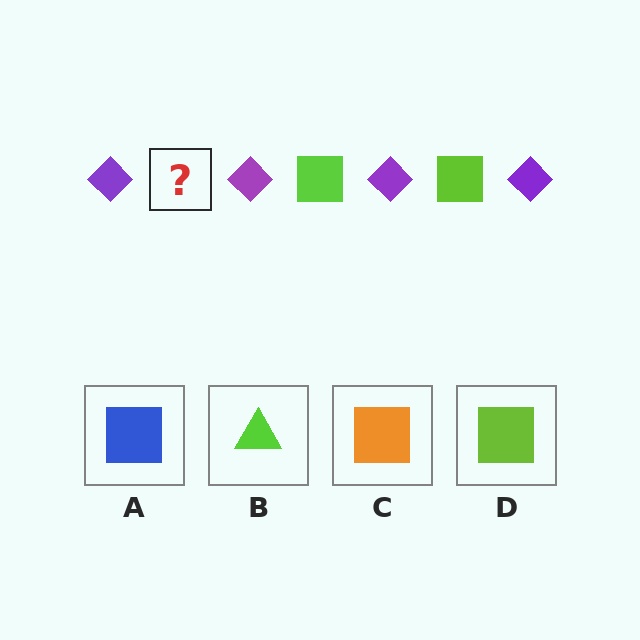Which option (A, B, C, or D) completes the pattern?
D.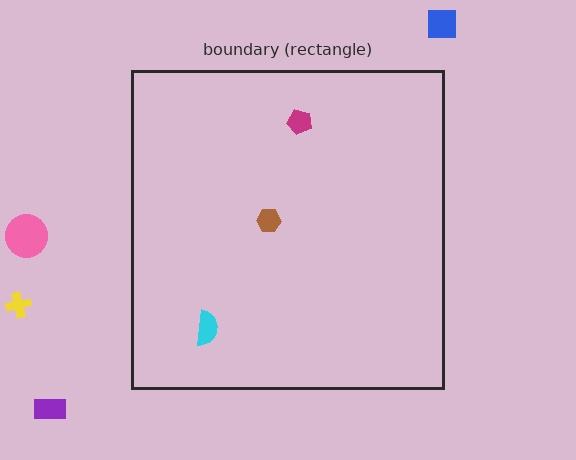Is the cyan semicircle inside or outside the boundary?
Inside.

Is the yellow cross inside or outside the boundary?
Outside.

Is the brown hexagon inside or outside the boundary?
Inside.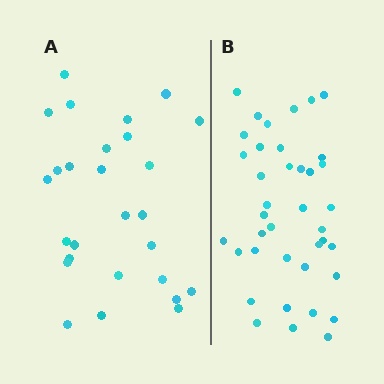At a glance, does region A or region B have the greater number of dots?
Region B (the right region) has more dots.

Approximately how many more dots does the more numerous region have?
Region B has roughly 12 or so more dots than region A.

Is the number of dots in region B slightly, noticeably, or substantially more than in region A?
Region B has noticeably more, but not dramatically so. The ratio is roughly 1.4 to 1.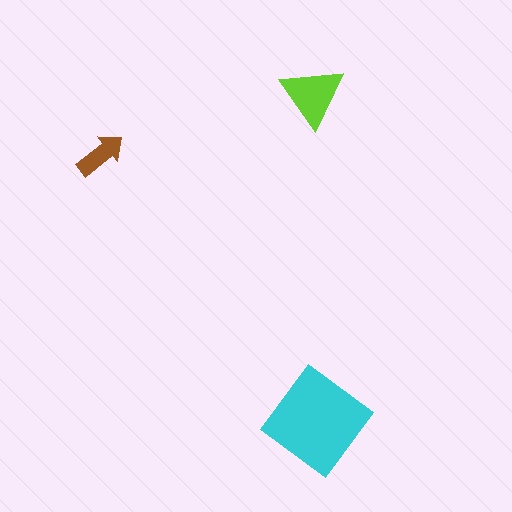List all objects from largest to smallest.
The cyan diamond, the lime triangle, the brown arrow.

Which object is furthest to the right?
The cyan diamond is rightmost.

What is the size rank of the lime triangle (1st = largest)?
2nd.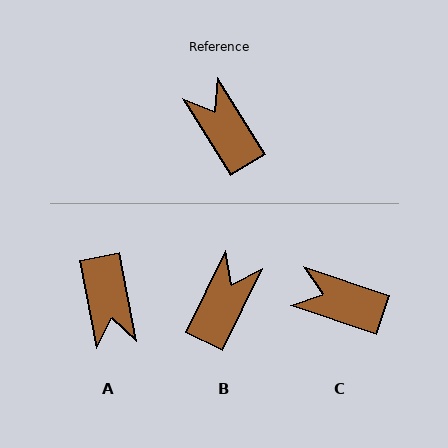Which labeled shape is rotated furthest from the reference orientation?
A, about 159 degrees away.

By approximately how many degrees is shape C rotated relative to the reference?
Approximately 39 degrees counter-clockwise.